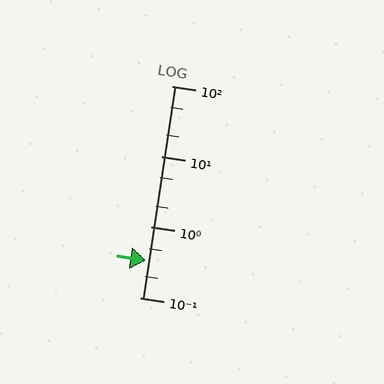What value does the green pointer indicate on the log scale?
The pointer indicates approximately 0.34.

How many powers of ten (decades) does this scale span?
The scale spans 3 decades, from 0.1 to 100.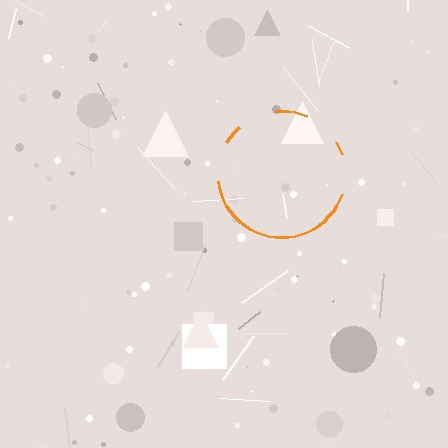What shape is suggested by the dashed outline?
The dashed outline suggests a circle.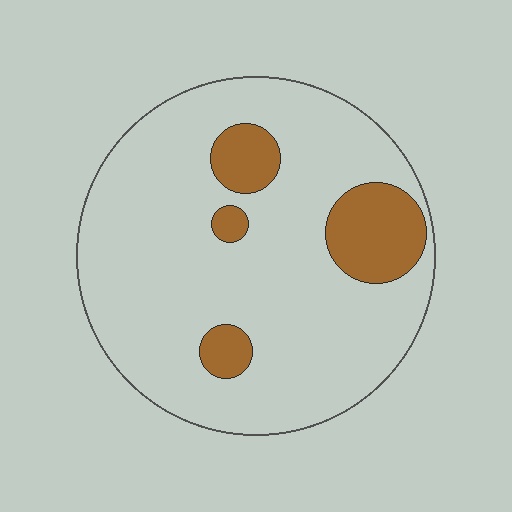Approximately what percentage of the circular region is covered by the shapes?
Approximately 15%.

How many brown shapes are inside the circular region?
4.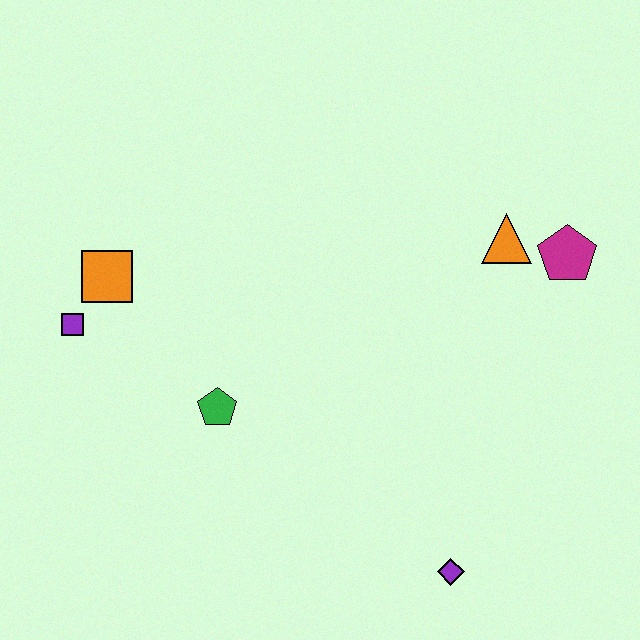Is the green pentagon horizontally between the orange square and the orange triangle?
Yes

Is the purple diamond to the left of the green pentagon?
No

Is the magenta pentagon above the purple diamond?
Yes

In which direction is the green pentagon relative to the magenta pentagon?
The green pentagon is to the left of the magenta pentagon.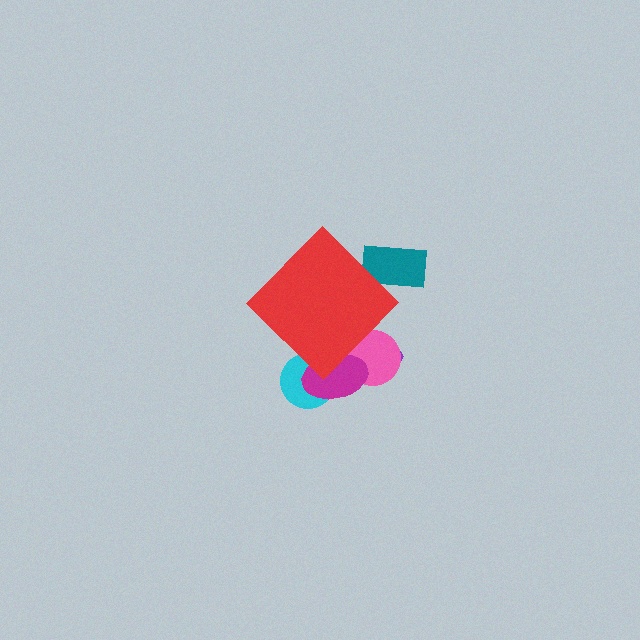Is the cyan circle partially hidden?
Yes, the cyan circle is partially hidden behind the red diamond.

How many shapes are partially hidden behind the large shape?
5 shapes are partially hidden.